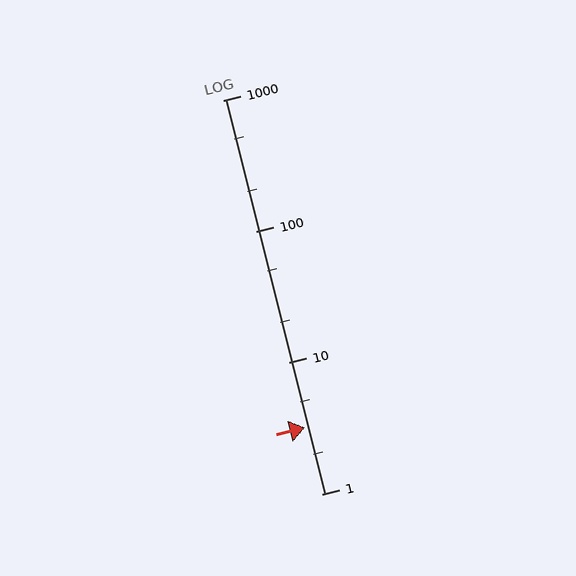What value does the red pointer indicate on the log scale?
The pointer indicates approximately 3.2.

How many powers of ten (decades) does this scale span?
The scale spans 3 decades, from 1 to 1000.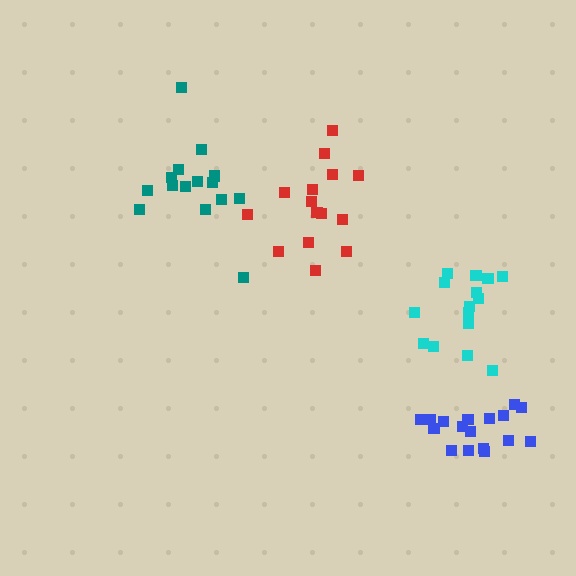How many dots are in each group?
Group 1: 15 dots, Group 2: 15 dots, Group 3: 15 dots, Group 4: 17 dots (62 total).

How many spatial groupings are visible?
There are 4 spatial groupings.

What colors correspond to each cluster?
The clusters are colored: red, cyan, teal, blue.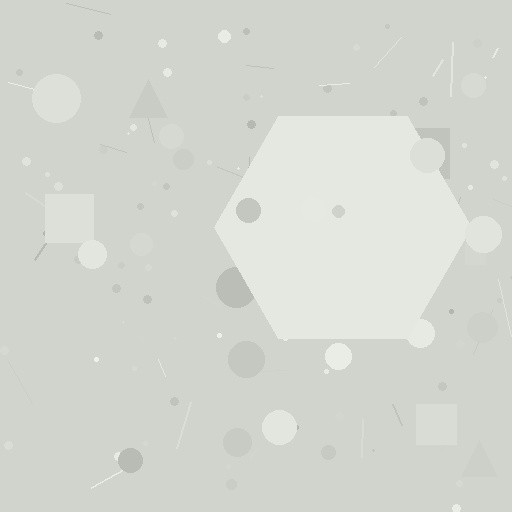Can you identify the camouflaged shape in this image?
The camouflaged shape is a hexagon.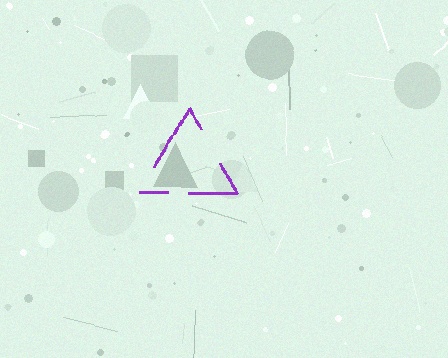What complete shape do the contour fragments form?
The contour fragments form a triangle.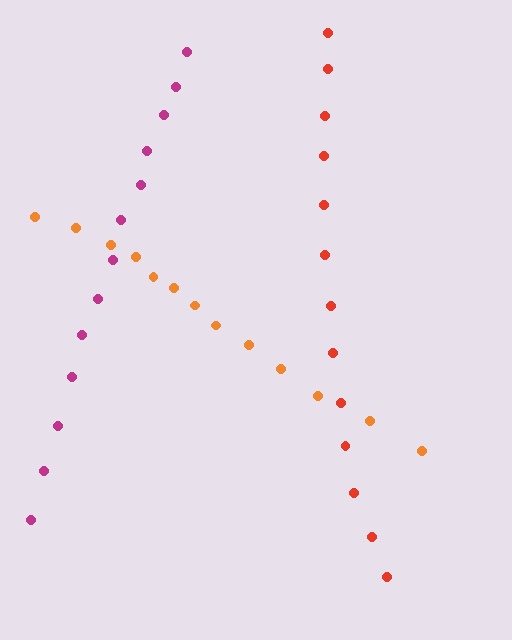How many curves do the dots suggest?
There are 3 distinct paths.